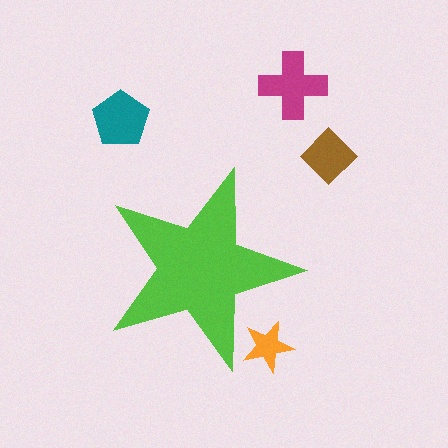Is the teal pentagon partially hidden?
No, the teal pentagon is fully visible.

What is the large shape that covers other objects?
A lime star.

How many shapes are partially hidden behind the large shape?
1 shape is partially hidden.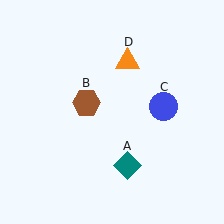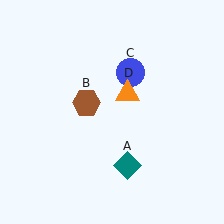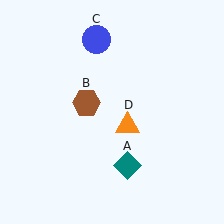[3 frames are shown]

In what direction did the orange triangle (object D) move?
The orange triangle (object D) moved down.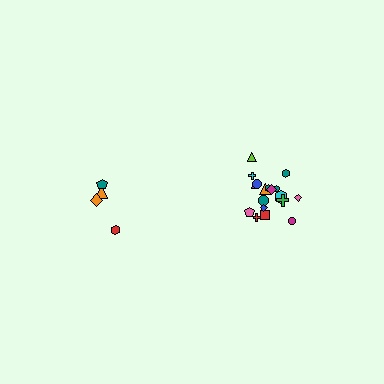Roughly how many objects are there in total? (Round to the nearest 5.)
Roughly 20 objects in total.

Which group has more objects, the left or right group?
The right group.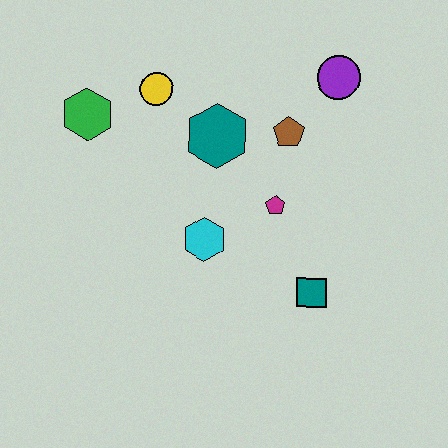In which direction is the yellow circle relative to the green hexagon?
The yellow circle is to the right of the green hexagon.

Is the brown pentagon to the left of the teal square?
Yes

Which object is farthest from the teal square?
The green hexagon is farthest from the teal square.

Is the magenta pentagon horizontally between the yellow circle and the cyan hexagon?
No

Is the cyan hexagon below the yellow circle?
Yes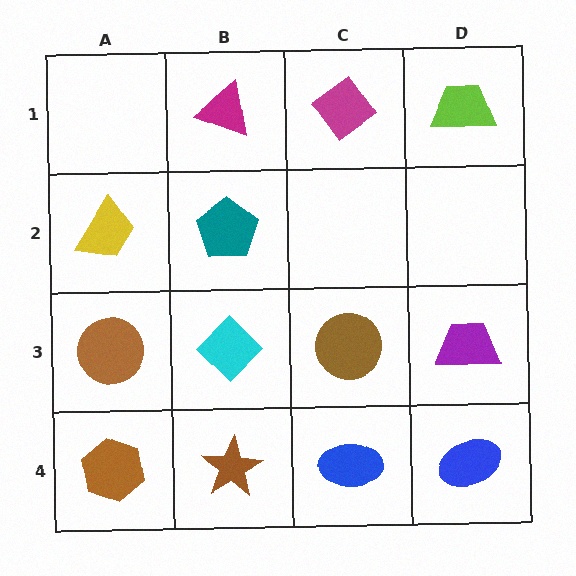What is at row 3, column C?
A brown circle.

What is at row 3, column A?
A brown circle.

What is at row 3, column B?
A cyan diamond.